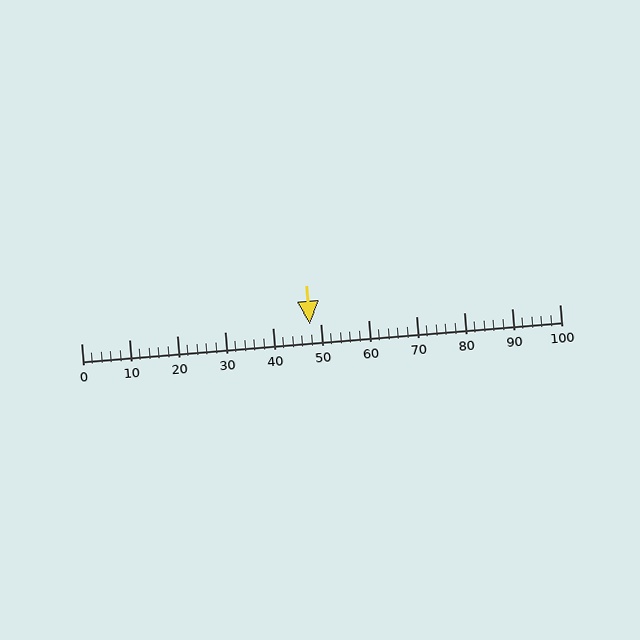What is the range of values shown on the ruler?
The ruler shows values from 0 to 100.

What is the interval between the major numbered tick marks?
The major tick marks are spaced 10 units apart.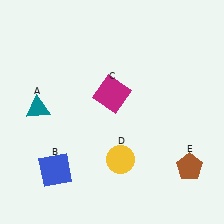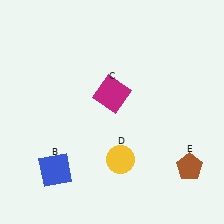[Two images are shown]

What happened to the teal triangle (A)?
The teal triangle (A) was removed in Image 2. It was in the top-left area of Image 1.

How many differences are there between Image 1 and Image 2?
There is 1 difference between the two images.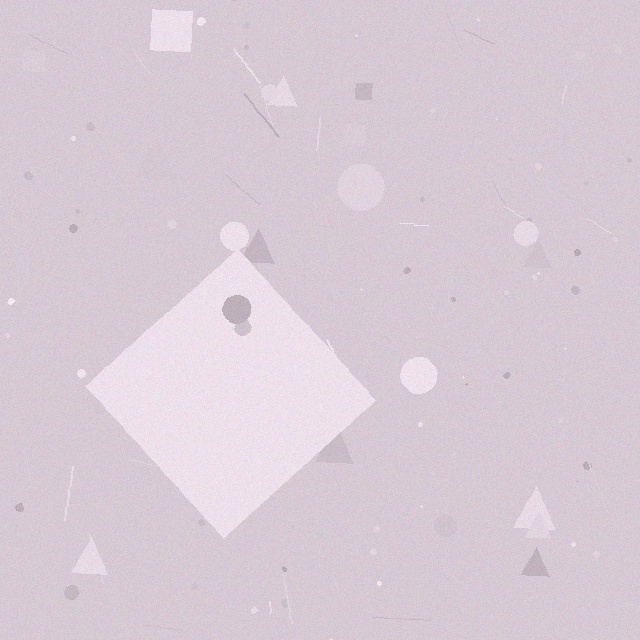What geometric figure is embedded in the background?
A diamond is embedded in the background.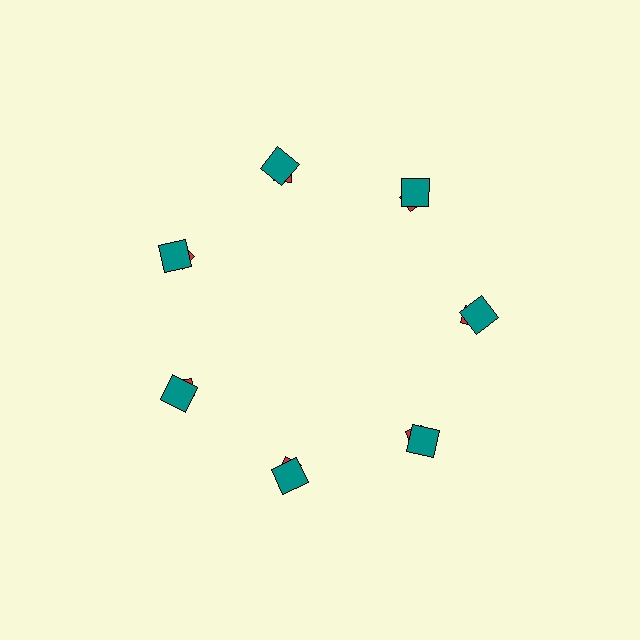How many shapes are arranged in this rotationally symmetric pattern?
There are 14 shapes, arranged in 7 groups of 2.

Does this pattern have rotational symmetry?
Yes, this pattern has 7-fold rotational symmetry. It looks the same after rotating 51 degrees around the center.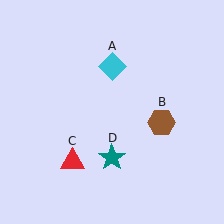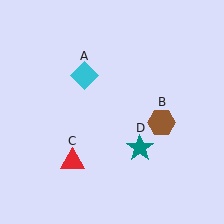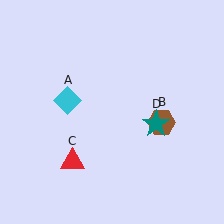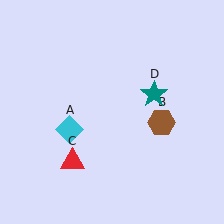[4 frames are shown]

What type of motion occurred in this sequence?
The cyan diamond (object A), teal star (object D) rotated counterclockwise around the center of the scene.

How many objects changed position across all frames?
2 objects changed position: cyan diamond (object A), teal star (object D).